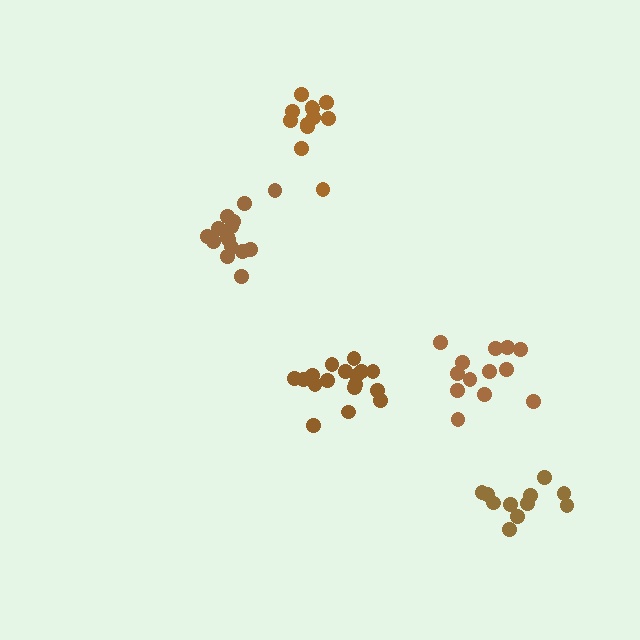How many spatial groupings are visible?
There are 5 spatial groupings.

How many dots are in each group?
Group 1: 17 dots, Group 2: 12 dots, Group 3: 16 dots, Group 4: 11 dots, Group 5: 13 dots (69 total).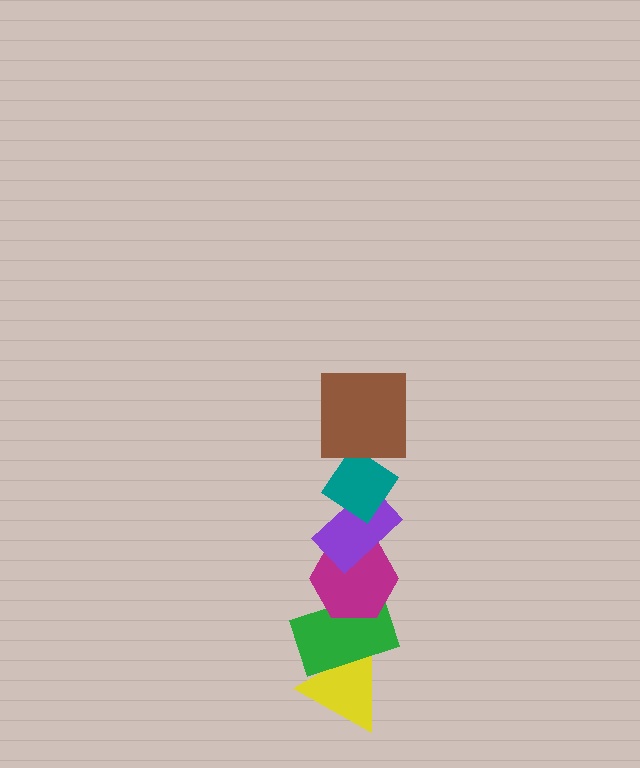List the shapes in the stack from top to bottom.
From top to bottom: the brown square, the teal diamond, the purple rectangle, the magenta hexagon, the green rectangle, the yellow triangle.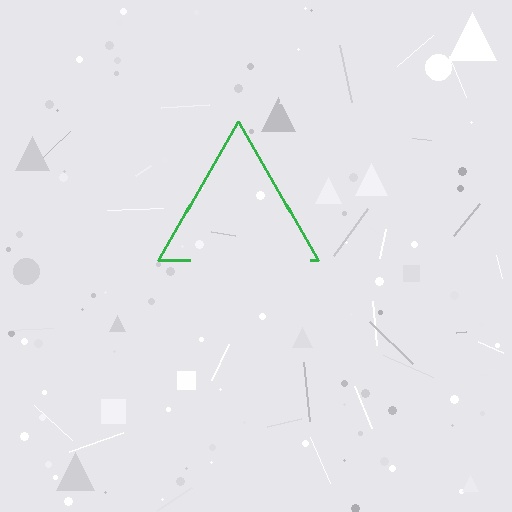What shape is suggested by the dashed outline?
The dashed outline suggests a triangle.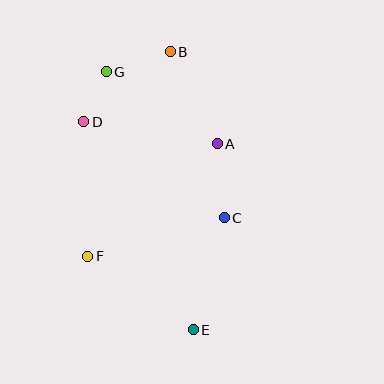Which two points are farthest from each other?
Points B and E are farthest from each other.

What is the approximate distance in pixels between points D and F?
The distance between D and F is approximately 135 pixels.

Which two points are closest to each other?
Points D and G are closest to each other.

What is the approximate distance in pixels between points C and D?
The distance between C and D is approximately 170 pixels.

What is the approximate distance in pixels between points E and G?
The distance between E and G is approximately 273 pixels.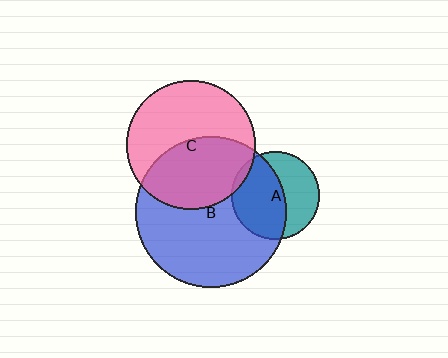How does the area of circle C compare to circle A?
Approximately 2.1 times.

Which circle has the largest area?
Circle B (blue).